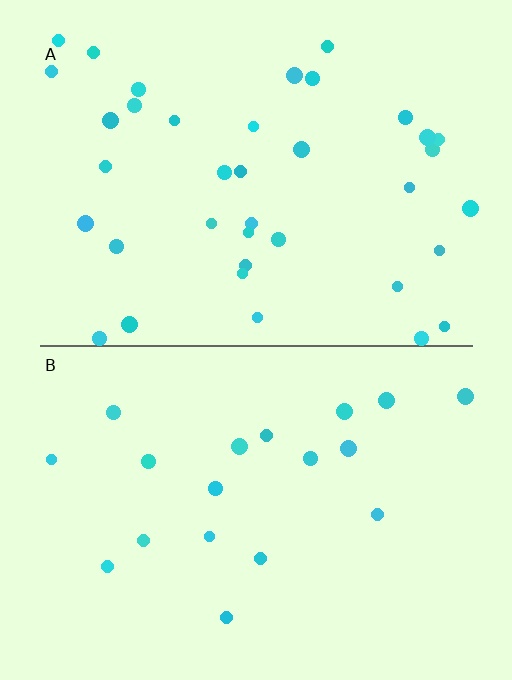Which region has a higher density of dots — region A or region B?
A (the top).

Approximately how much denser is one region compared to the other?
Approximately 2.0× — region A over region B.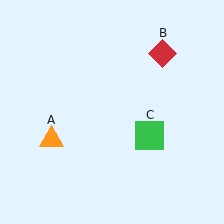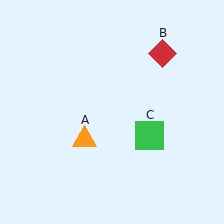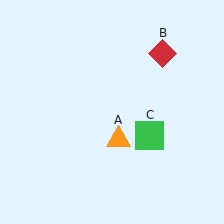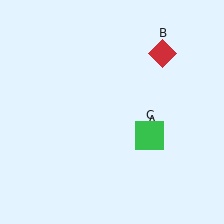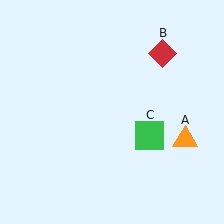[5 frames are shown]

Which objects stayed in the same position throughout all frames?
Red diamond (object B) and green square (object C) remained stationary.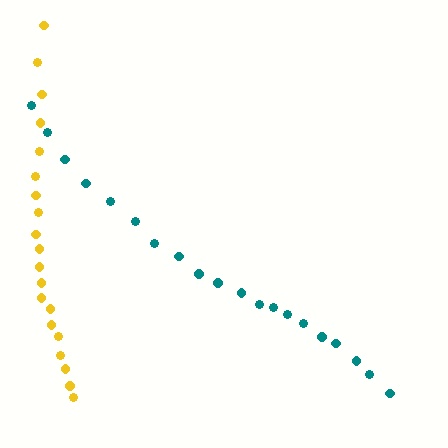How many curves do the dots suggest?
There are 2 distinct paths.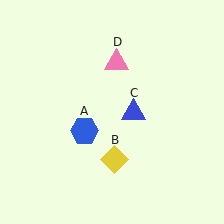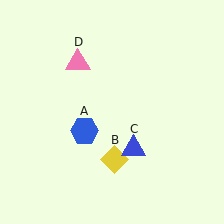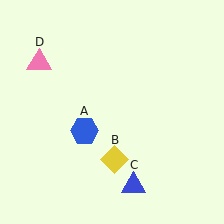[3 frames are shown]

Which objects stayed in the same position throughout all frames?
Blue hexagon (object A) and yellow diamond (object B) remained stationary.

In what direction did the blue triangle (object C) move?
The blue triangle (object C) moved down.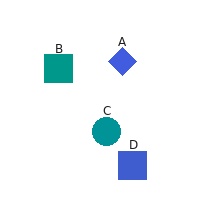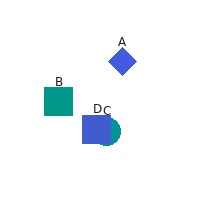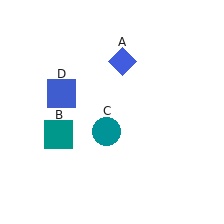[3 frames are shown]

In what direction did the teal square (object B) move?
The teal square (object B) moved down.